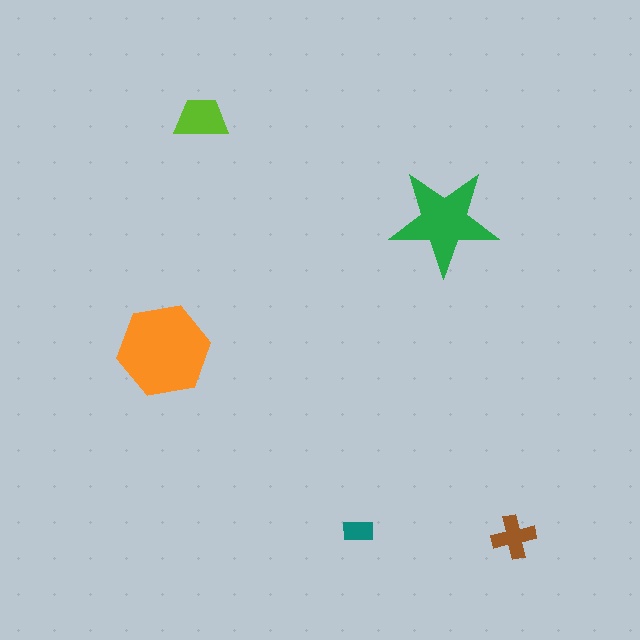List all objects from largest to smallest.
The orange hexagon, the green star, the lime trapezoid, the brown cross, the teal rectangle.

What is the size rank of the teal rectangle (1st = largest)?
5th.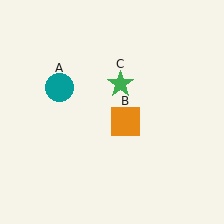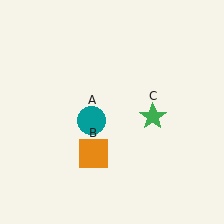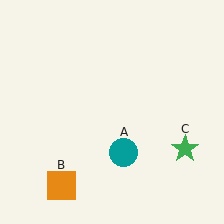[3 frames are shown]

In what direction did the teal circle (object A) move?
The teal circle (object A) moved down and to the right.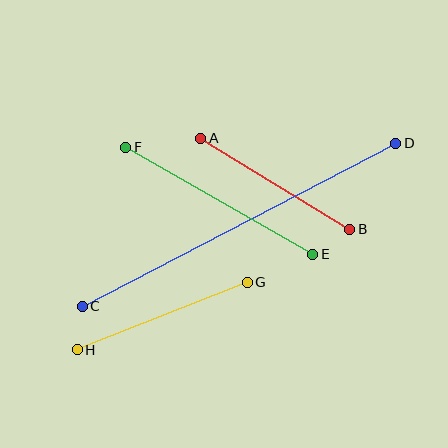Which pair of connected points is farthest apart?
Points C and D are farthest apart.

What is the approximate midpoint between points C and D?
The midpoint is at approximately (239, 225) pixels.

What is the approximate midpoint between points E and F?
The midpoint is at approximately (219, 201) pixels.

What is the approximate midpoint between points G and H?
The midpoint is at approximately (162, 316) pixels.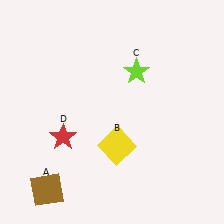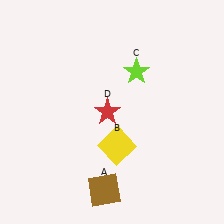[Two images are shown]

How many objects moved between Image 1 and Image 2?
2 objects moved between the two images.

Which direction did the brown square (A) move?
The brown square (A) moved right.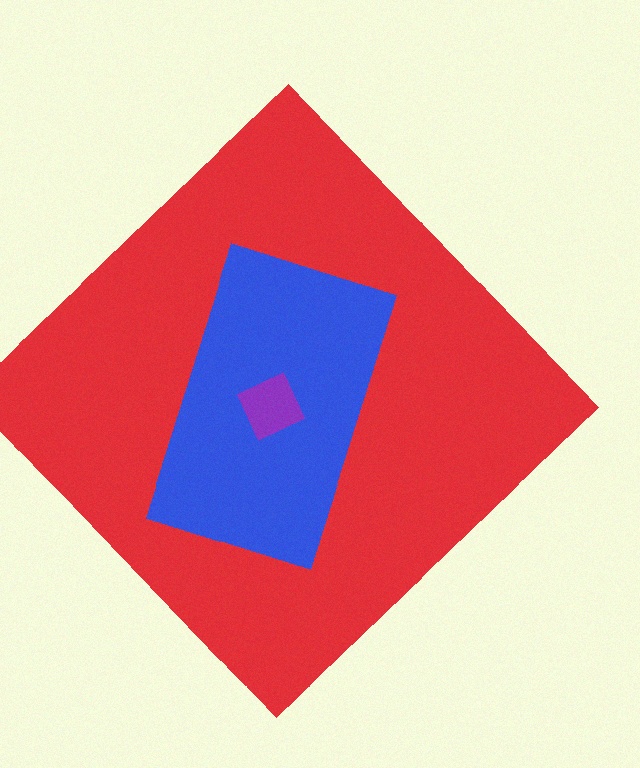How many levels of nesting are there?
3.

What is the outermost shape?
The red diamond.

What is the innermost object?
The purple diamond.